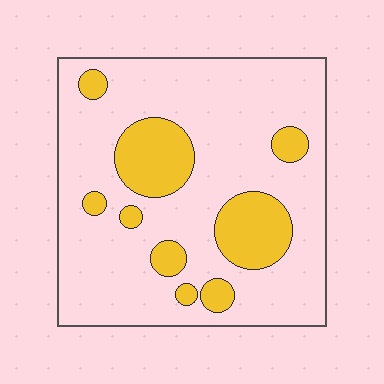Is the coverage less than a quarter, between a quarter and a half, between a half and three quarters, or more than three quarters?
Less than a quarter.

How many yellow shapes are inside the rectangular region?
9.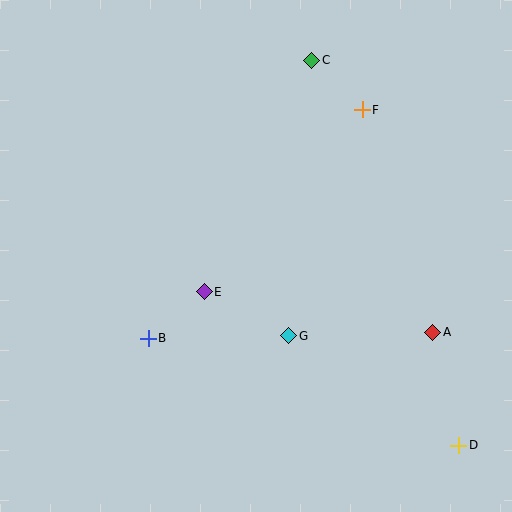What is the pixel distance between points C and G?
The distance between C and G is 276 pixels.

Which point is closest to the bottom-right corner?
Point D is closest to the bottom-right corner.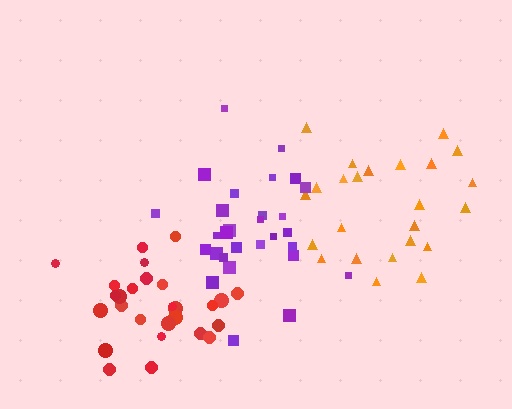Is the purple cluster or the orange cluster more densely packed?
Purple.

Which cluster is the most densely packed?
Red.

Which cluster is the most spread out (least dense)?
Orange.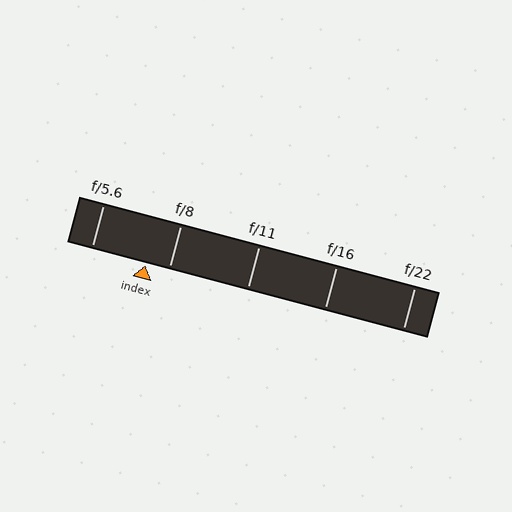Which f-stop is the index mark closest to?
The index mark is closest to f/8.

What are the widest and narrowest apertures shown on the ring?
The widest aperture shown is f/5.6 and the narrowest is f/22.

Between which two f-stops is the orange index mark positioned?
The index mark is between f/5.6 and f/8.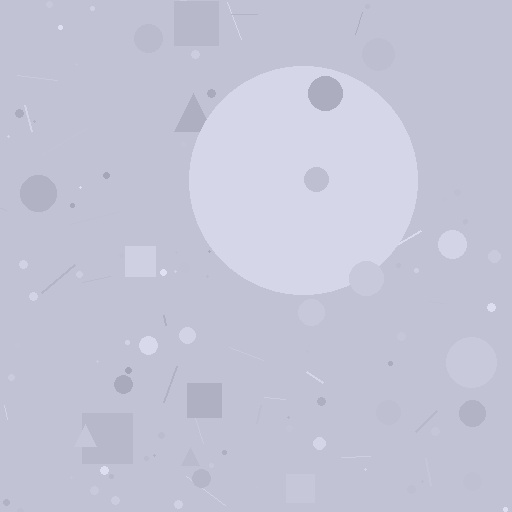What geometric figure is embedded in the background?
A circle is embedded in the background.